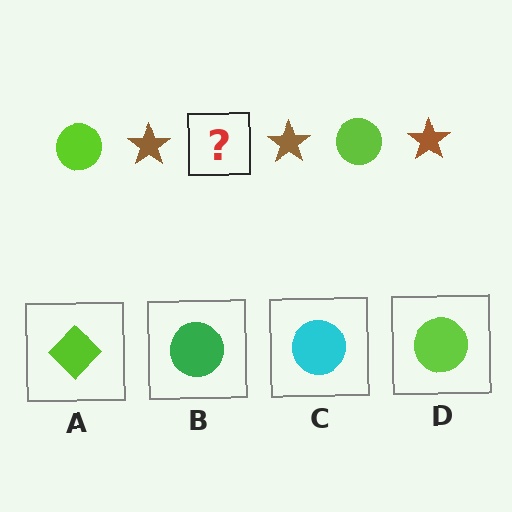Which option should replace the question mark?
Option D.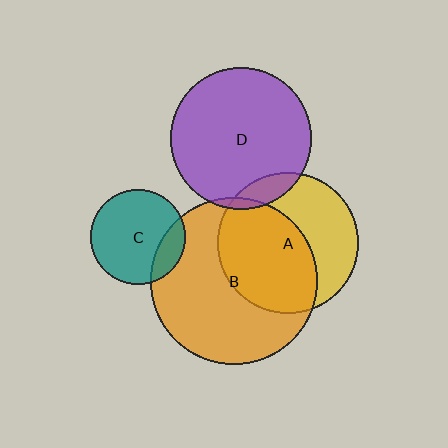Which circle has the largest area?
Circle B (orange).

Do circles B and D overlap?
Yes.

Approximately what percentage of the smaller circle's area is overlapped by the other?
Approximately 5%.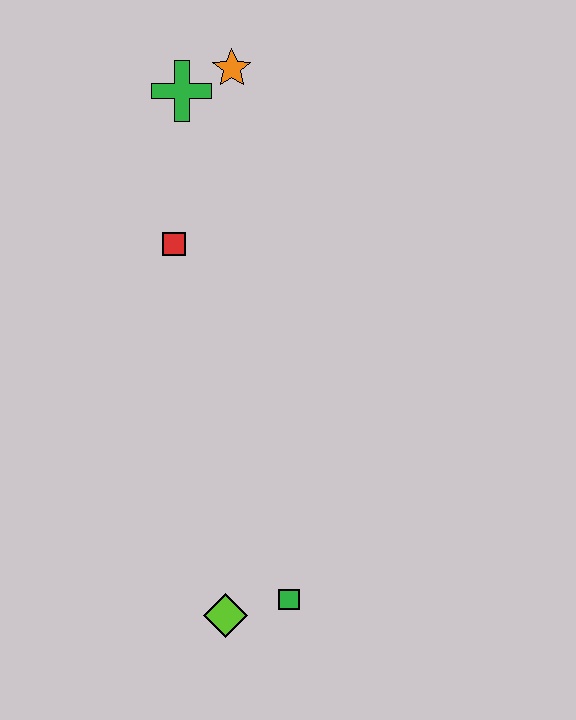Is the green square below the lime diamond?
No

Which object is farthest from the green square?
The orange star is farthest from the green square.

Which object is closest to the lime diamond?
The green square is closest to the lime diamond.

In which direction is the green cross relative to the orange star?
The green cross is to the left of the orange star.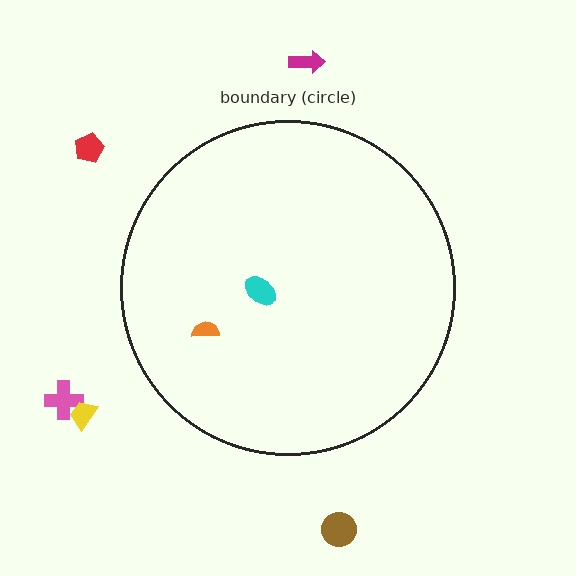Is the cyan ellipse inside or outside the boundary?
Inside.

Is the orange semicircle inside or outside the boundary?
Inside.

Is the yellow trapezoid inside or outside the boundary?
Outside.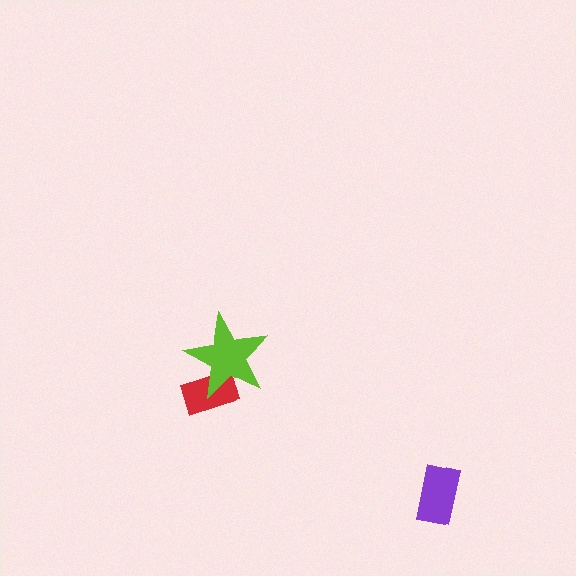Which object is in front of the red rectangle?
The lime star is in front of the red rectangle.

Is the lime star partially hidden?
No, no other shape covers it.